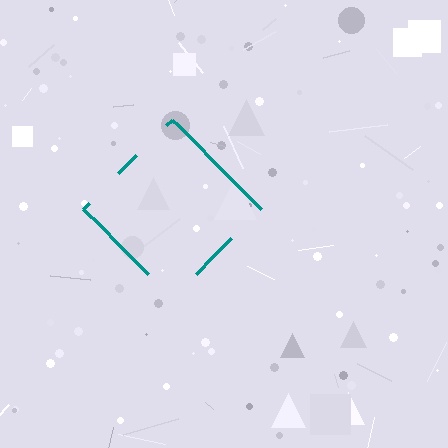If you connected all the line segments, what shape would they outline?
They would outline a diamond.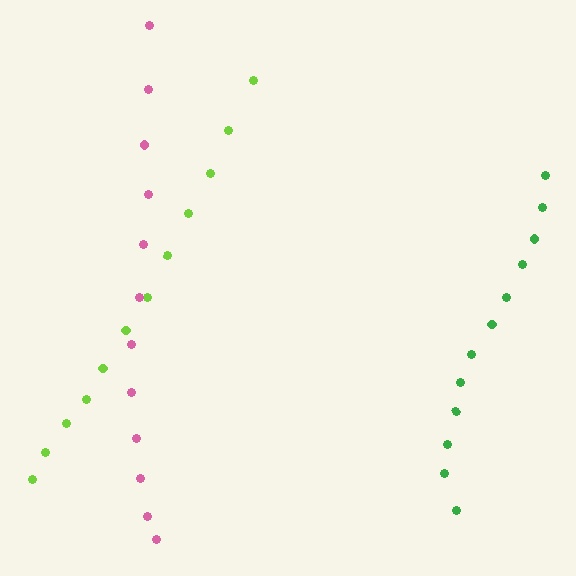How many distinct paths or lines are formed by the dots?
There are 3 distinct paths.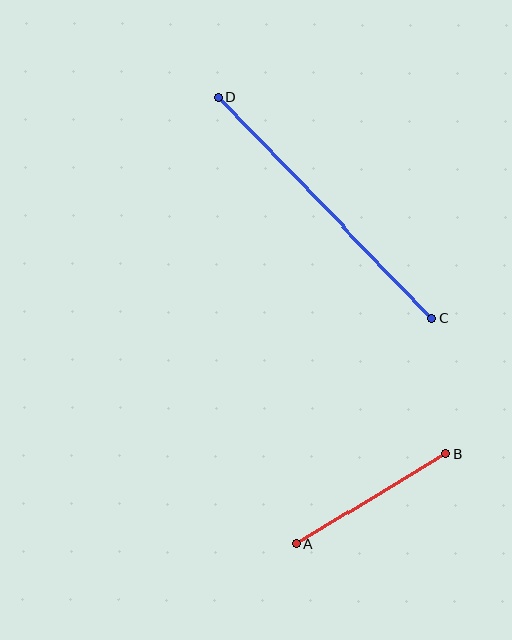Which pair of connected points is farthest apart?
Points C and D are farthest apart.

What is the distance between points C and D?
The distance is approximately 307 pixels.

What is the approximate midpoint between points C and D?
The midpoint is at approximately (325, 208) pixels.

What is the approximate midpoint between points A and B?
The midpoint is at approximately (371, 499) pixels.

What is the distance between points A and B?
The distance is approximately 175 pixels.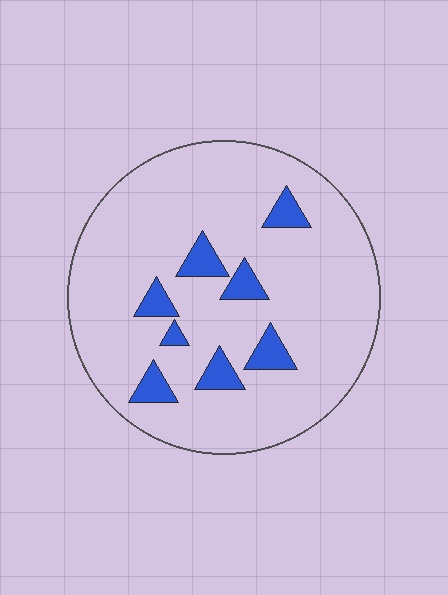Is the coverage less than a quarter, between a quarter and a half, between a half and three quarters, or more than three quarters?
Less than a quarter.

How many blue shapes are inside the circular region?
8.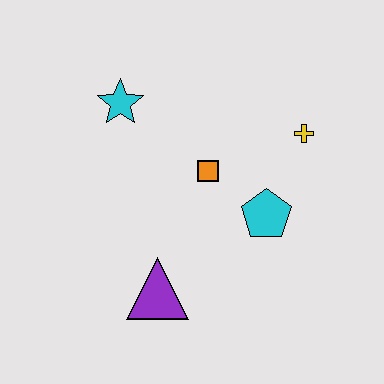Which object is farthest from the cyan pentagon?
The cyan star is farthest from the cyan pentagon.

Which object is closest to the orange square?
The cyan pentagon is closest to the orange square.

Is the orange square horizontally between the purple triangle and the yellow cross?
Yes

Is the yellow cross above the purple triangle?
Yes